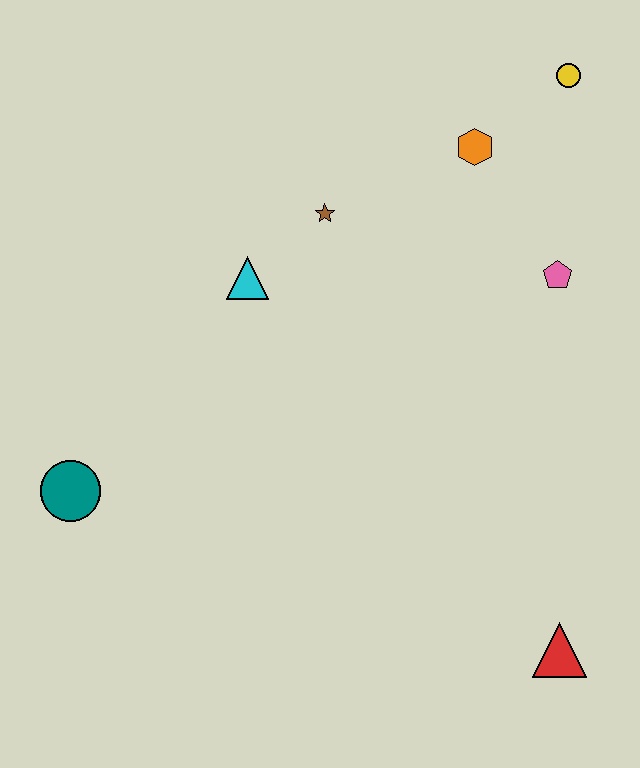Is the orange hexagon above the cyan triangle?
Yes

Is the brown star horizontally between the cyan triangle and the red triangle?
Yes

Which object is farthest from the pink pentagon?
The teal circle is farthest from the pink pentagon.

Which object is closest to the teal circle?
The cyan triangle is closest to the teal circle.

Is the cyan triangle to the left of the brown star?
Yes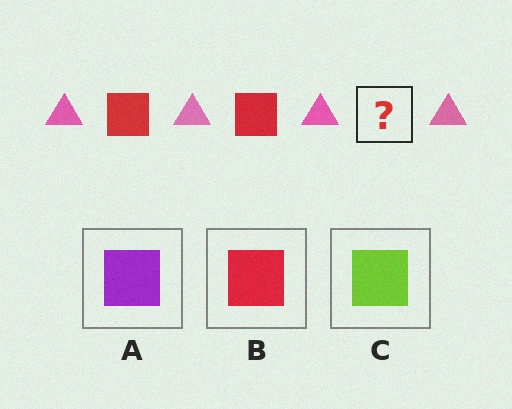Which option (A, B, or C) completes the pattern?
B.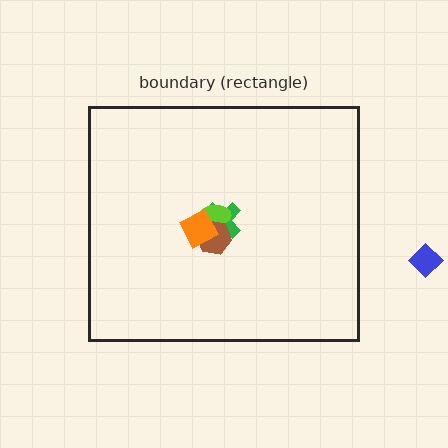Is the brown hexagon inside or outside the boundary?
Inside.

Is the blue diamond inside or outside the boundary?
Outside.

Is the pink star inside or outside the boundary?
Inside.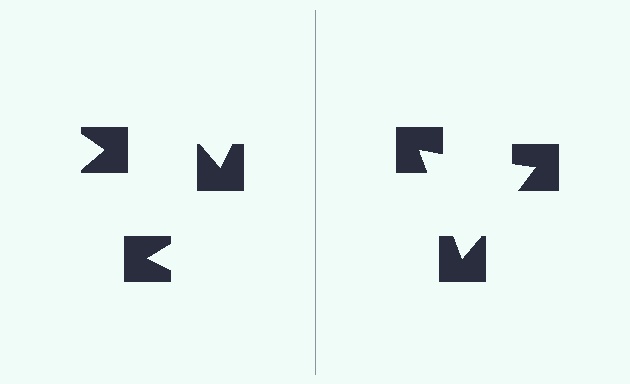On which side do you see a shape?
An illusory triangle appears on the right side. On the left side the wedge cuts are rotated, so no coherent shape forms.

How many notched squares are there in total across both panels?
6 — 3 on each side.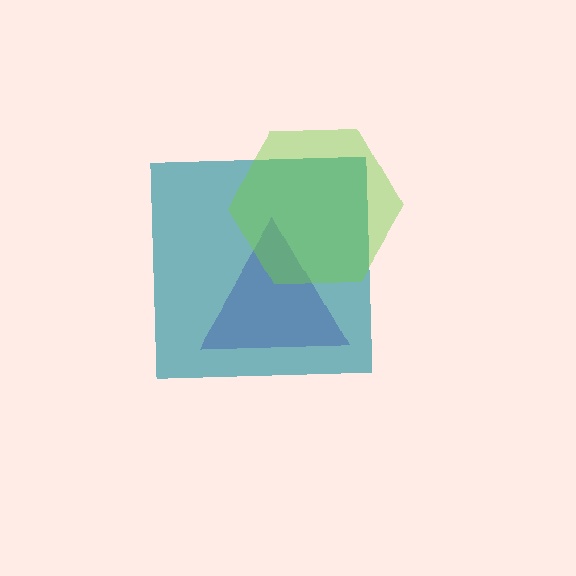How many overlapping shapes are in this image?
There are 3 overlapping shapes in the image.